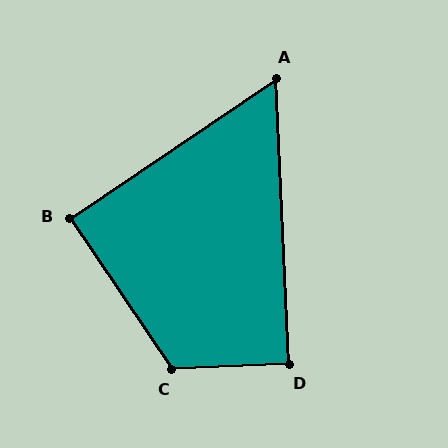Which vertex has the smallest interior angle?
A, at approximately 59 degrees.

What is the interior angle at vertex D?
Approximately 90 degrees (approximately right).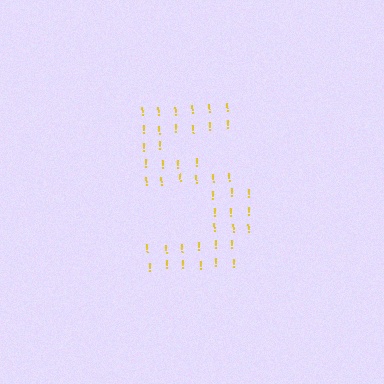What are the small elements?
The small elements are exclamation marks.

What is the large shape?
The large shape is the digit 5.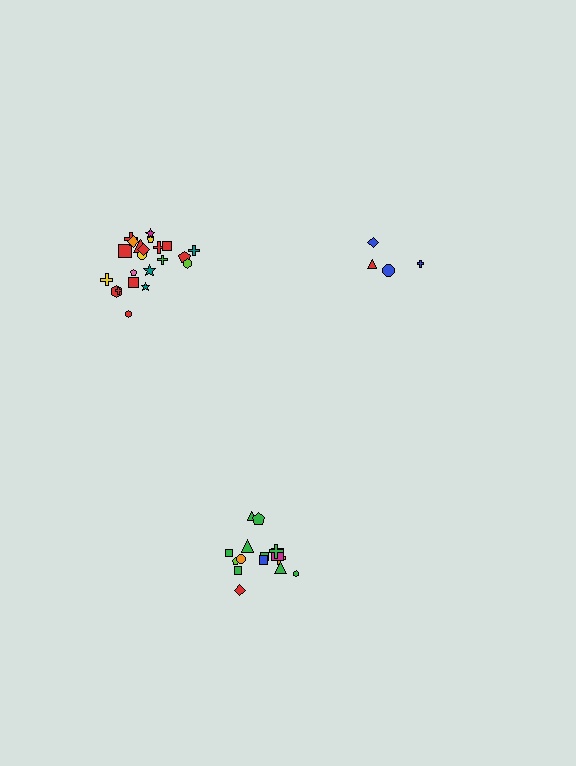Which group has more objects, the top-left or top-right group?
The top-left group.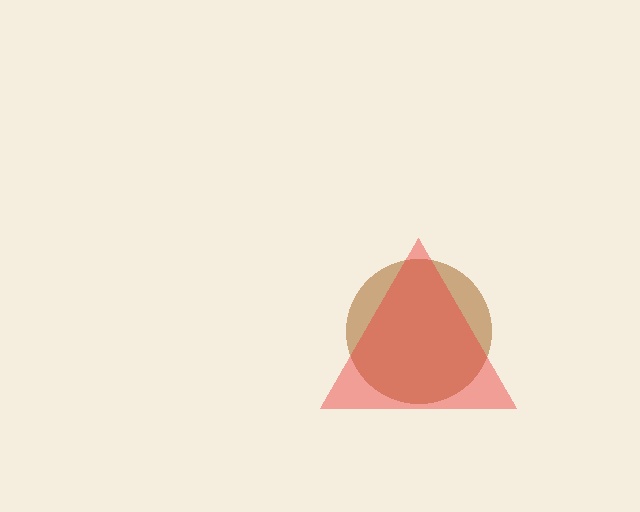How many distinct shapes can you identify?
There are 2 distinct shapes: a brown circle, a red triangle.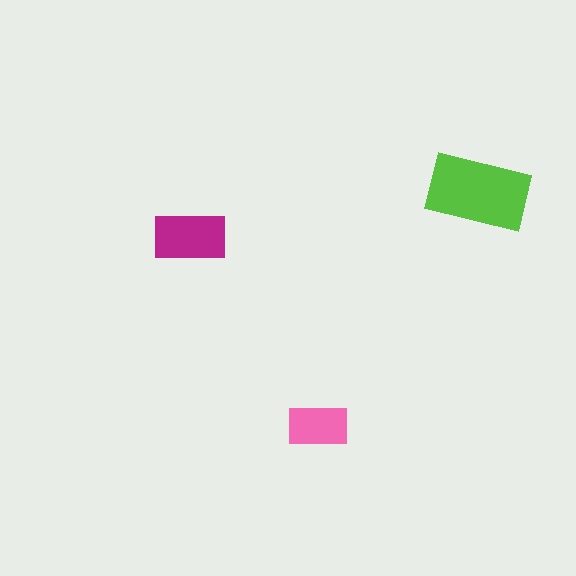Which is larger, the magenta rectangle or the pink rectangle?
The magenta one.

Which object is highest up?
The lime rectangle is topmost.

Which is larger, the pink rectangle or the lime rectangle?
The lime one.